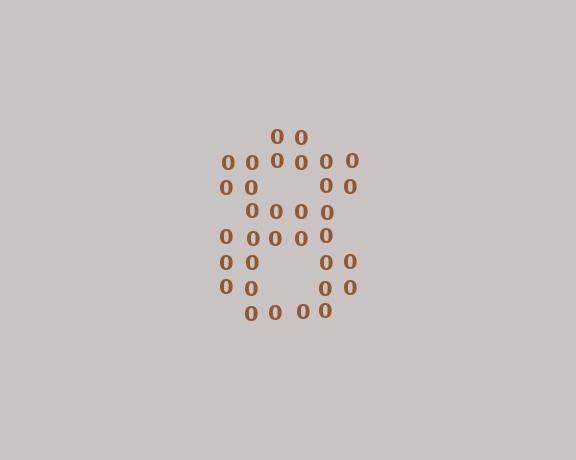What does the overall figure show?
The overall figure shows the digit 8.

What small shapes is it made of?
It is made of small digit 0's.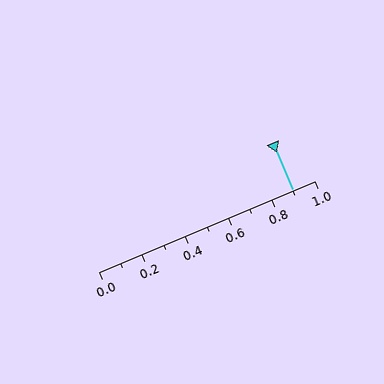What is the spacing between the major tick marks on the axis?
The major ticks are spaced 0.2 apart.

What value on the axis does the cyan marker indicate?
The marker indicates approximately 0.9.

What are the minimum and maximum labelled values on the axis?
The axis runs from 0.0 to 1.0.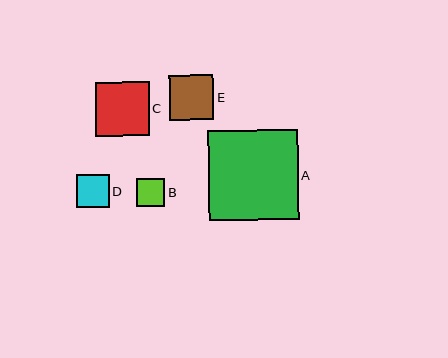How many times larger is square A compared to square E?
Square A is approximately 2.0 times the size of square E.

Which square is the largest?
Square A is the largest with a size of approximately 90 pixels.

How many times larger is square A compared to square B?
Square A is approximately 3.2 times the size of square B.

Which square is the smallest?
Square B is the smallest with a size of approximately 28 pixels.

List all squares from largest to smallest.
From largest to smallest: A, C, E, D, B.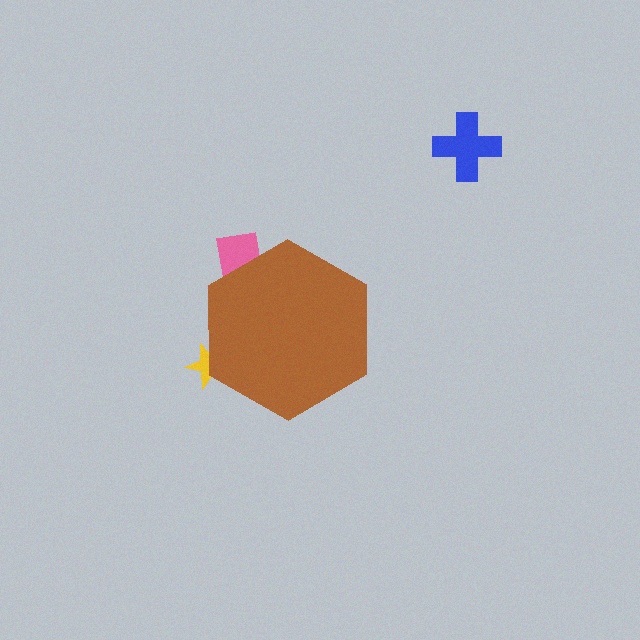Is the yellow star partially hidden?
Yes, the yellow star is partially hidden behind the brown hexagon.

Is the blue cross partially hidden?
No, the blue cross is fully visible.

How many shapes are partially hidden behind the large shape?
2 shapes are partially hidden.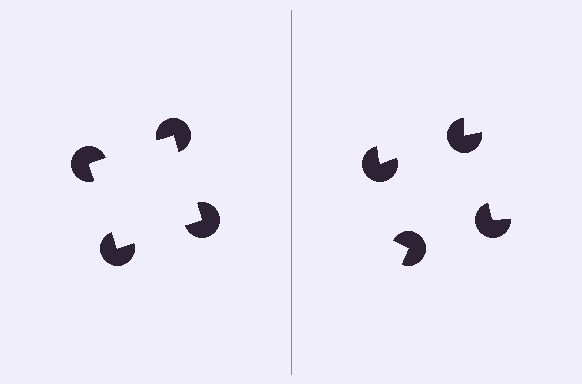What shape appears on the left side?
An illusory square.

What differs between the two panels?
The pac-man discs are positioned identically on both sides; only the wedge orientations differ. On the left they align to a square; on the right they are misaligned.